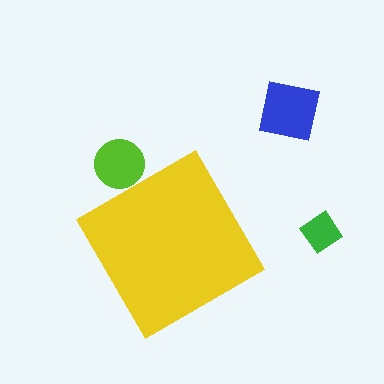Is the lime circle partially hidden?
Yes, the lime circle is partially hidden behind the yellow diamond.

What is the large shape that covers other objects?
A yellow diamond.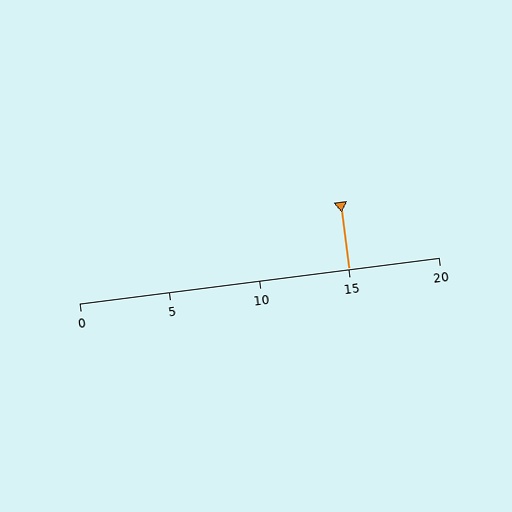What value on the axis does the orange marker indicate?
The marker indicates approximately 15.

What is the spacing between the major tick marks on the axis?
The major ticks are spaced 5 apart.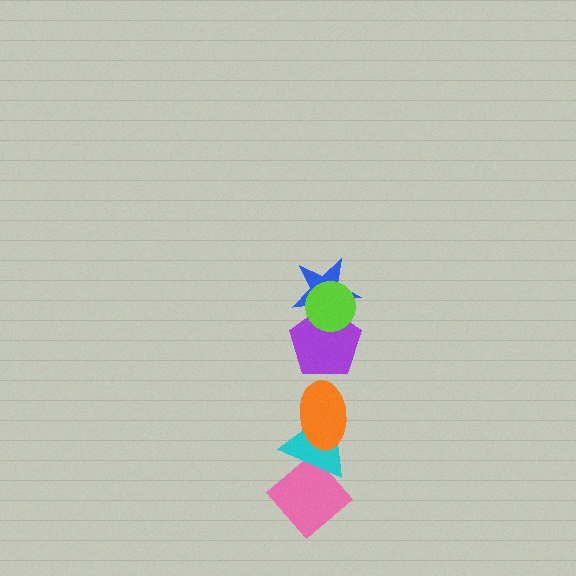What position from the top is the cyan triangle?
The cyan triangle is 5th from the top.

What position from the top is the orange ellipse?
The orange ellipse is 4th from the top.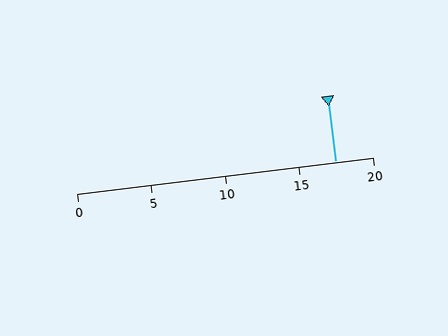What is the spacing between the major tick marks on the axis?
The major ticks are spaced 5 apart.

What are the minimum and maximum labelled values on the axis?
The axis runs from 0 to 20.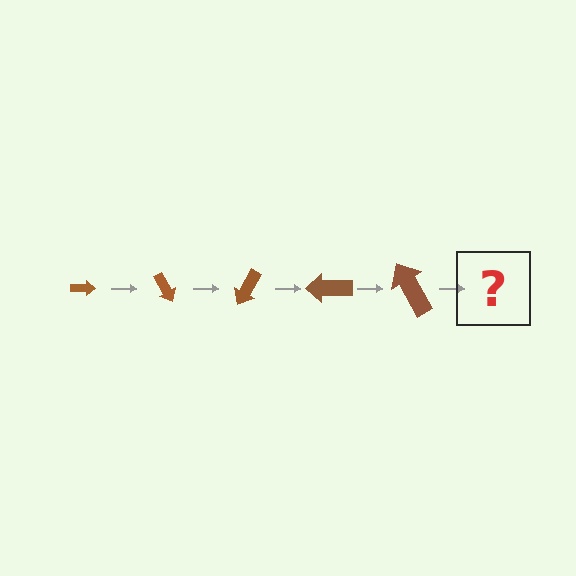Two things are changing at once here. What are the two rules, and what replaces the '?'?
The two rules are that the arrow grows larger each step and it rotates 60 degrees each step. The '?' should be an arrow, larger than the previous one and rotated 300 degrees from the start.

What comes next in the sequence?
The next element should be an arrow, larger than the previous one and rotated 300 degrees from the start.